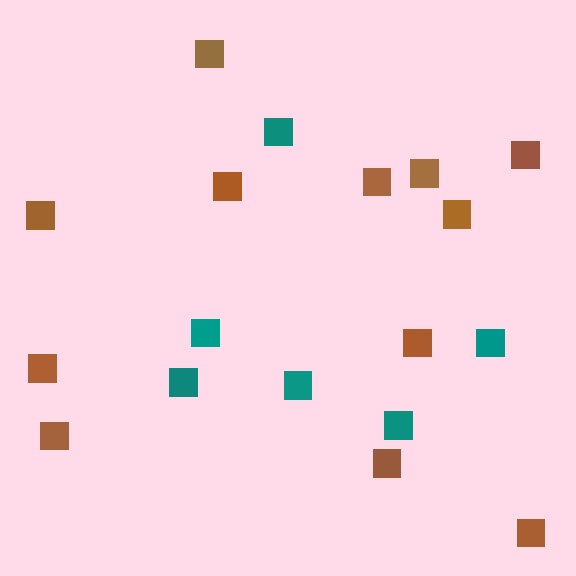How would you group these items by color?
There are 2 groups: one group of brown squares (12) and one group of teal squares (6).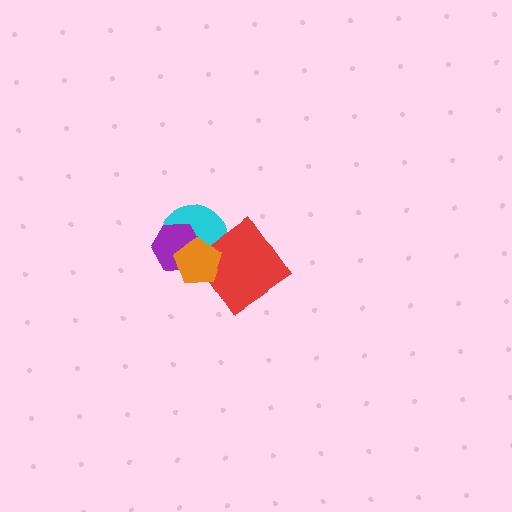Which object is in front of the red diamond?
The orange pentagon is in front of the red diamond.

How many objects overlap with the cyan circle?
3 objects overlap with the cyan circle.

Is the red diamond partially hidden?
Yes, it is partially covered by another shape.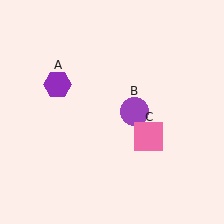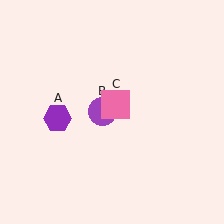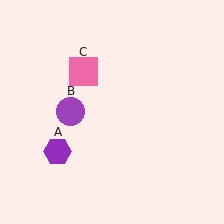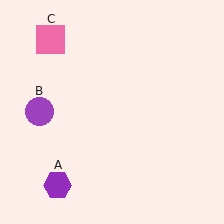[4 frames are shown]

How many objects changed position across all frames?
3 objects changed position: purple hexagon (object A), purple circle (object B), pink square (object C).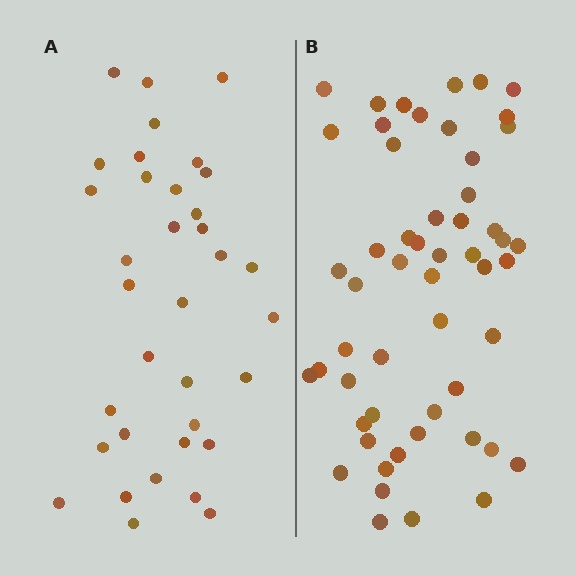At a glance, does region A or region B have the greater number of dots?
Region B (the right region) has more dots.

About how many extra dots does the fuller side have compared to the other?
Region B has approximately 20 more dots than region A.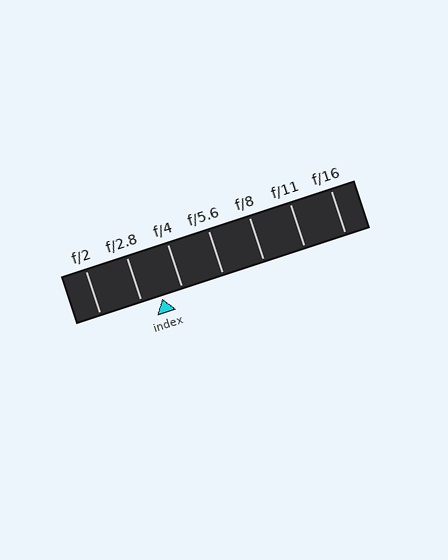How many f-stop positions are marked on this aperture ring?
There are 7 f-stop positions marked.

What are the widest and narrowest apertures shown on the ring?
The widest aperture shown is f/2 and the narrowest is f/16.